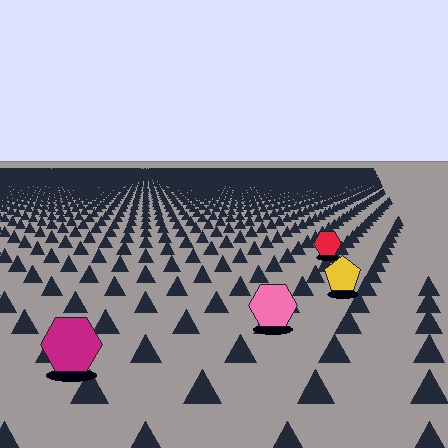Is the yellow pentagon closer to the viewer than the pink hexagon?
No. The pink hexagon is closer — you can tell from the texture gradient: the ground texture is coarser near it.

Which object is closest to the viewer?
The magenta hexagon is closest. The texture marks near it are larger and more spread out.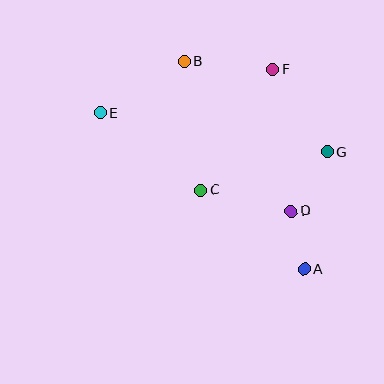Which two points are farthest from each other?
Points A and E are farthest from each other.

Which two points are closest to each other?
Points A and D are closest to each other.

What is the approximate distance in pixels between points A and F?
The distance between A and F is approximately 202 pixels.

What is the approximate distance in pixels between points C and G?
The distance between C and G is approximately 133 pixels.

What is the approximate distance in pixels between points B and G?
The distance between B and G is approximately 169 pixels.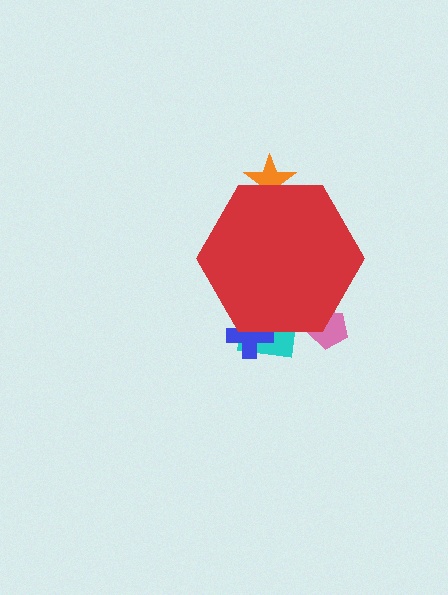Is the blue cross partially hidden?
Yes, the blue cross is partially hidden behind the red hexagon.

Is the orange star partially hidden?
Yes, the orange star is partially hidden behind the red hexagon.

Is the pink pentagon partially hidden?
Yes, the pink pentagon is partially hidden behind the red hexagon.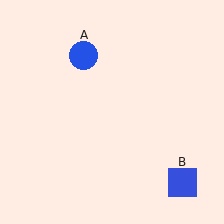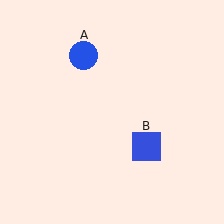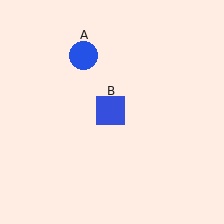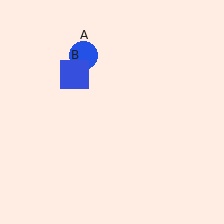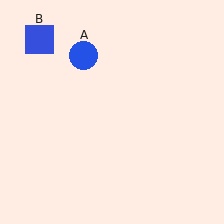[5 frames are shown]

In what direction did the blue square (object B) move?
The blue square (object B) moved up and to the left.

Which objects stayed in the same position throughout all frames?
Blue circle (object A) remained stationary.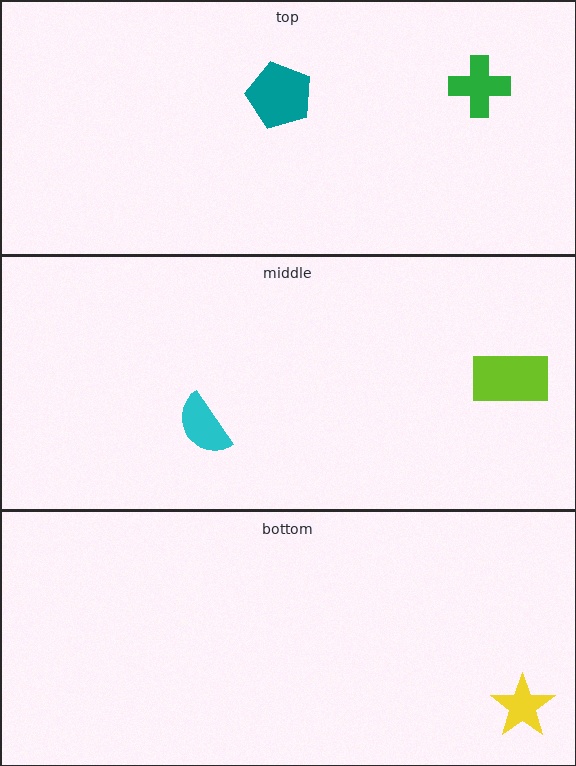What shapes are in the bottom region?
The yellow star.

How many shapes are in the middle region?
2.